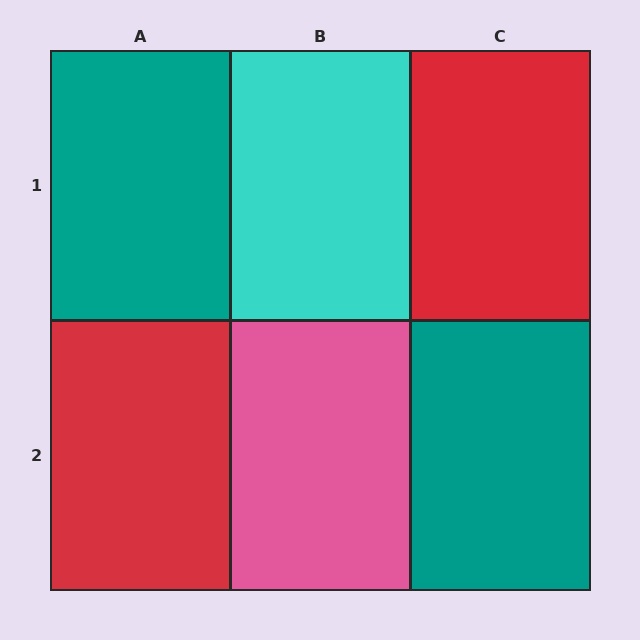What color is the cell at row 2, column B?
Pink.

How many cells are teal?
2 cells are teal.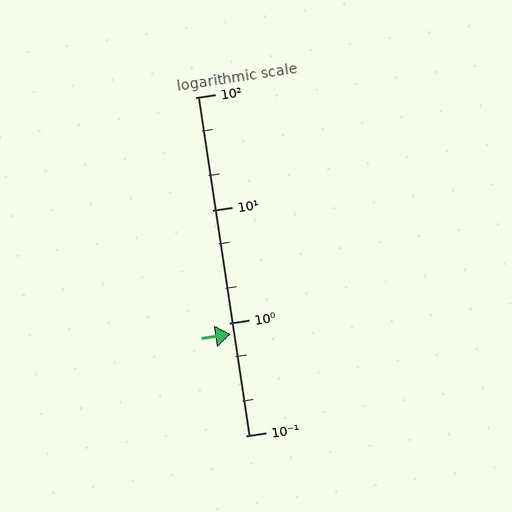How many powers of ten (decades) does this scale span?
The scale spans 3 decades, from 0.1 to 100.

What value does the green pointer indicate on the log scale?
The pointer indicates approximately 0.79.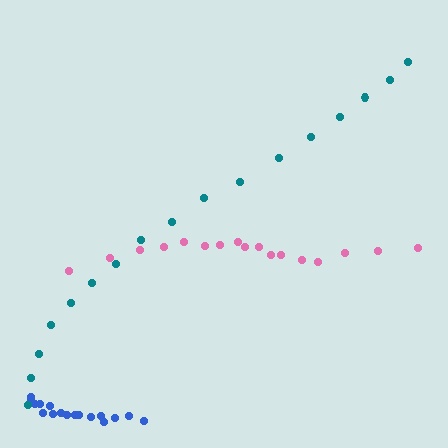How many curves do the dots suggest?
There are 3 distinct paths.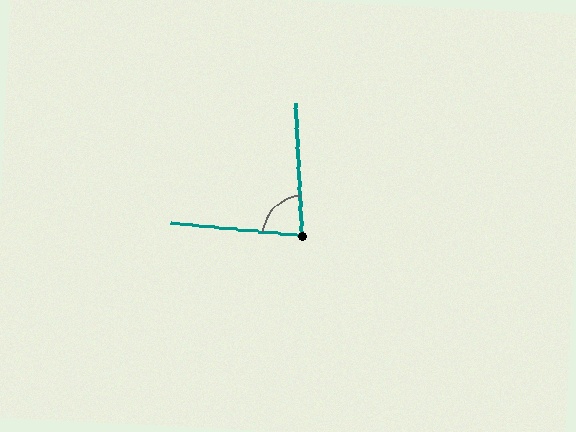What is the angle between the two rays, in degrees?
Approximately 82 degrees.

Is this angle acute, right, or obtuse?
It is acute.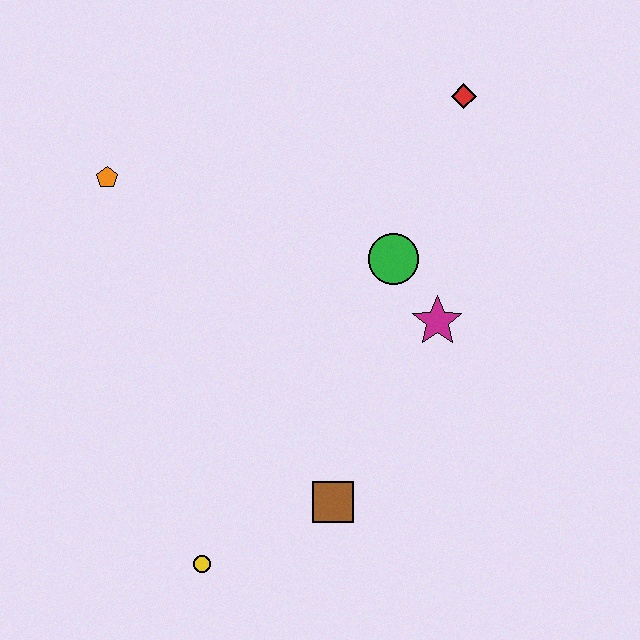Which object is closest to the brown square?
The yellow circle is closest to the brown square.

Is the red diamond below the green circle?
No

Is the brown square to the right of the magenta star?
No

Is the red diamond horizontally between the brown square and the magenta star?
No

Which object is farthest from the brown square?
The red diamond is farthest from the brown square.